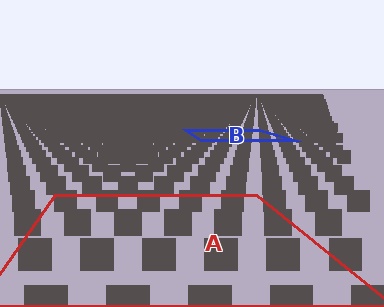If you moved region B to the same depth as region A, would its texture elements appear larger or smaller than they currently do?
They would appear larger. At a closer depth, the same texture elements are projected at a bigger on-screen size.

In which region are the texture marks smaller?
The texture marks are smaller in region B, because it is farther away.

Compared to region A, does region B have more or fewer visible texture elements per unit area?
Region B has more texture elements per unit area — they are packed more densely because it is farther away.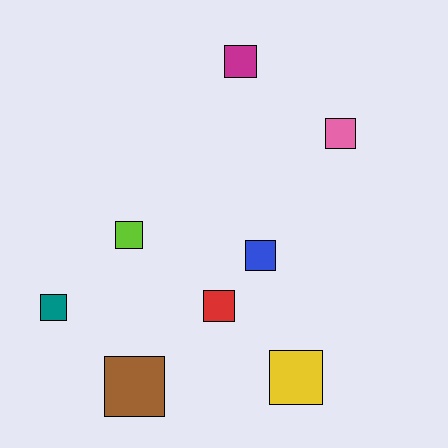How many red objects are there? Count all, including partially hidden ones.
There is 1 red object.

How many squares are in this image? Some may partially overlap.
There are 8 squares.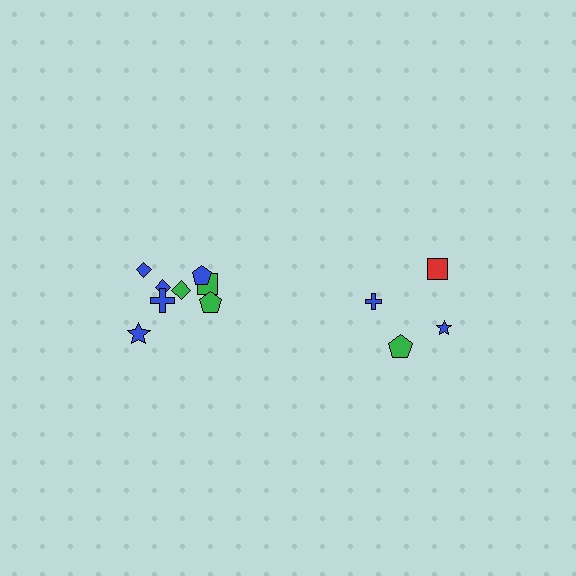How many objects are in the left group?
There are 8 objects.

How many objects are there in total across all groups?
There are 12 objects.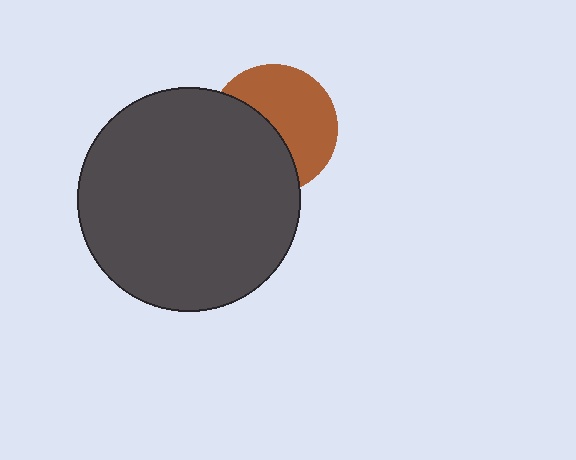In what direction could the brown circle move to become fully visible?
The brown circle could move toward the upper-right. That would shift it out from behind the dark gray circle entirely.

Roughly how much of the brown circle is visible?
About half of it is visible (roughly 54%).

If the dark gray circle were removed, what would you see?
You would see the complete brown circle.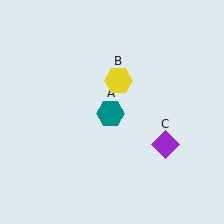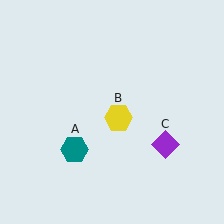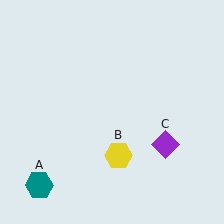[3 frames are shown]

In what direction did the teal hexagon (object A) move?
The teal hexagon (object A) moved down and to the left.